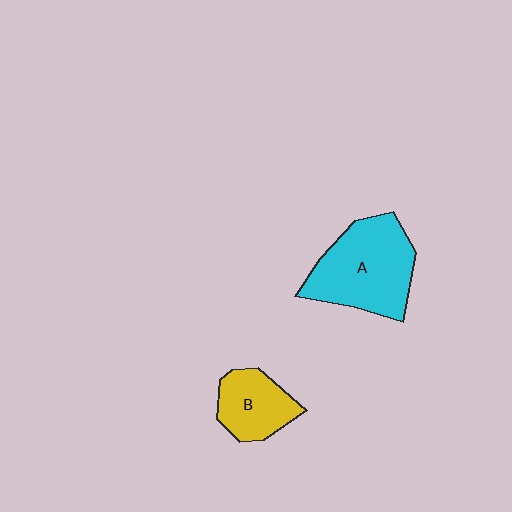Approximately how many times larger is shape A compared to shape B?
Approximately 1.8 times.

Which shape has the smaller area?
Shape B (yellow).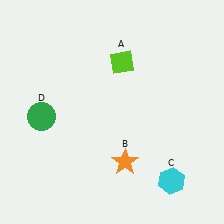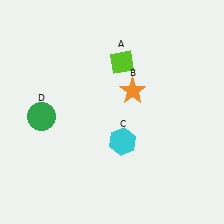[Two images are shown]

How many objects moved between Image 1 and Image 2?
2 objects moved between the two images.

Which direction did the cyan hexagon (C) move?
The cyan hexagon (C) moved left.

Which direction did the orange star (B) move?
The orange star (B) moved up.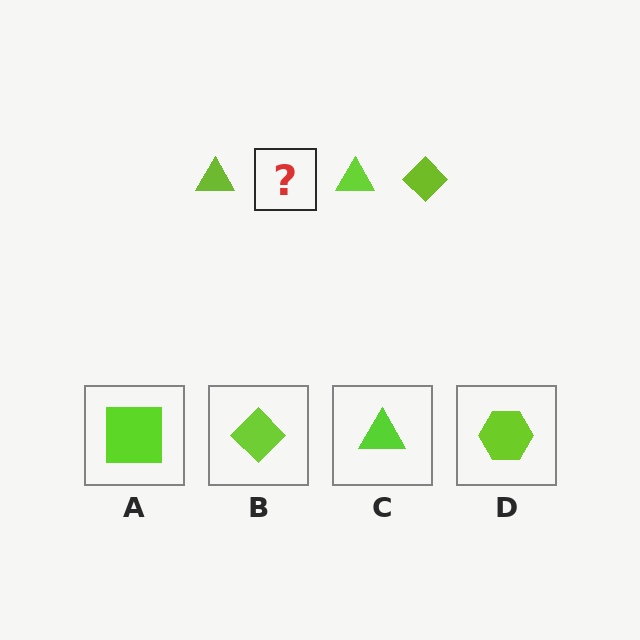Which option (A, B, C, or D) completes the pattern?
B.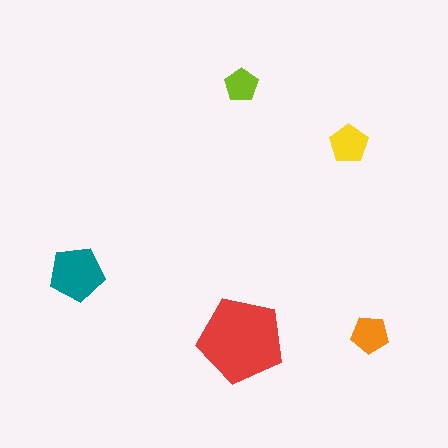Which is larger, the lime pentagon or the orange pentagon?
The orange one.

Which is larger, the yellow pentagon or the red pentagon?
The red one.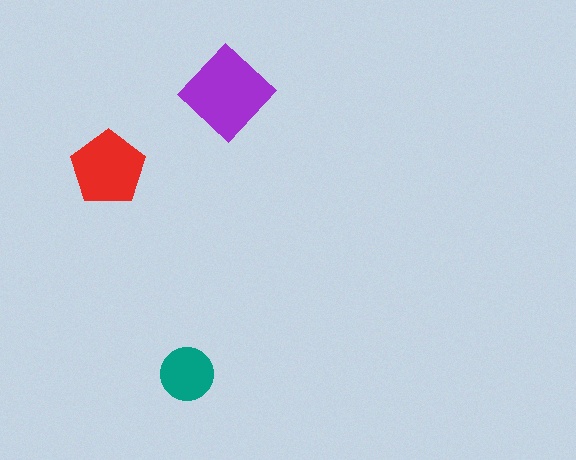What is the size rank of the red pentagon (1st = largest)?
2nd.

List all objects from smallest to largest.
The teal circle, the red pentagon, the purple diamond.